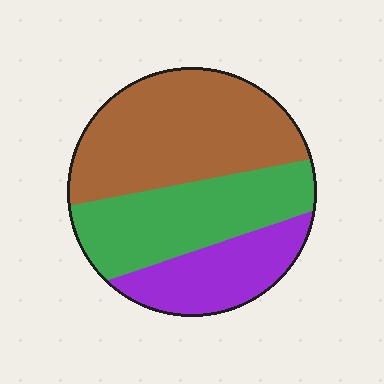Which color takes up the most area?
Brown, at roughly 45%.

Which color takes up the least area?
Purple, at roughly 20%.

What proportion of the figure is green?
Green covers 33% of the figure.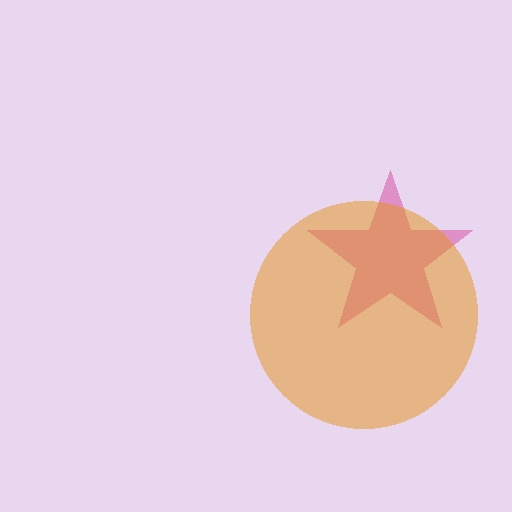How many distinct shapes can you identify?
There are 2 distinct shapes: a magenta star, an orange circle.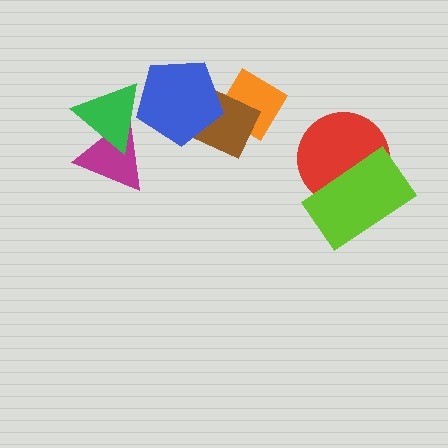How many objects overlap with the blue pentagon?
2 objects overlap with the blue pentagon.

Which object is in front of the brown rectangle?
The blue pentagon is in front of the brown rectangle.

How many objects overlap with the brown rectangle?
2 objects overlap with the brown rectangle.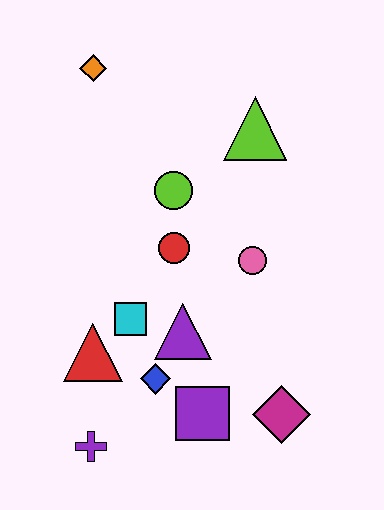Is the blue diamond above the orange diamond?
No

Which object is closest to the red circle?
The lime circle is closest to the red circle.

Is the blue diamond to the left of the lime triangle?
Yes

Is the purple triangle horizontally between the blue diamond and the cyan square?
No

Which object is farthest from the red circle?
The purple cross is farthest from the red circle.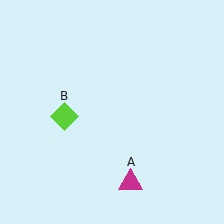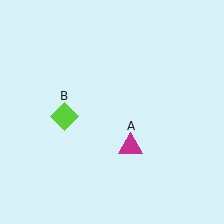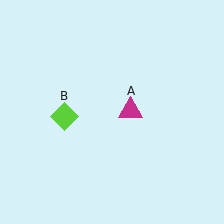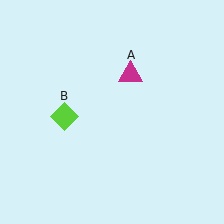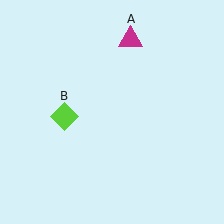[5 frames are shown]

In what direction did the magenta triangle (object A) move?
The magenta triangle (object A) moved up.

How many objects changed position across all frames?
1 object changed position: magenta triangle (object A).